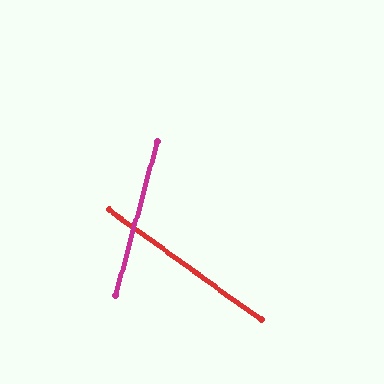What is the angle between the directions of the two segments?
Approximately 69 degrees.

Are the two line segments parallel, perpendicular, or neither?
Neither parallel nor perpendicular — they differ by about 69°.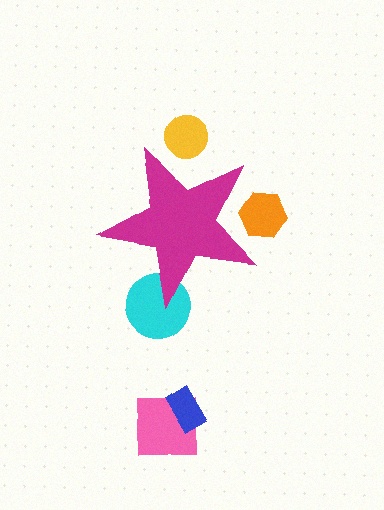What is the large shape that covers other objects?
A magenta star.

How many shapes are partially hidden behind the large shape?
3 shapes are partially hidden.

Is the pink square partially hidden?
No, the pink square is fully visible.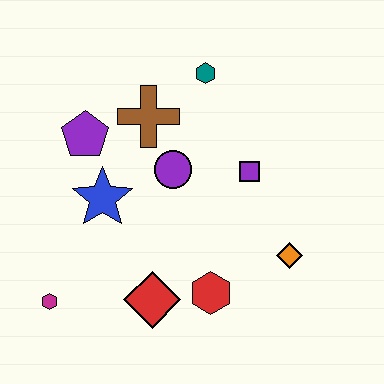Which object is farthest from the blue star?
The orange diamond is farthest from the blue star.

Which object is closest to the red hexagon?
The red diamond is closest to the red hexagon.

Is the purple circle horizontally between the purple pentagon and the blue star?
No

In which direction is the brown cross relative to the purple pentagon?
The brown cross is to the right of the purple pentagon.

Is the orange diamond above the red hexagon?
Yes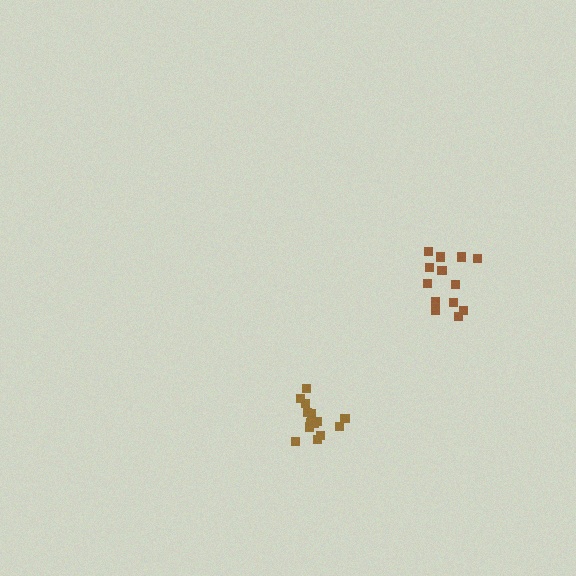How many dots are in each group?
Group 1: 13 dots, Group 2: 14 dots (27 total).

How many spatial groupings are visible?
There are 2 spatial groupings.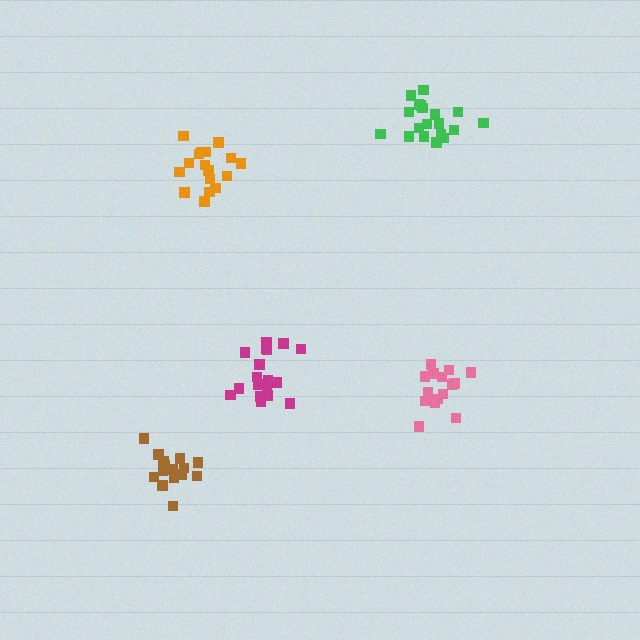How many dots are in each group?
Group 1: 15 dots, Group 2: 17 dots, Group 3: 16 dots, Group 4: 19 dots, Group 5: 18 dots (85 total).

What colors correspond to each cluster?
The clusters are colored: pink, orange, brown, green, magenta.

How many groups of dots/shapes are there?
There are 5 groups.